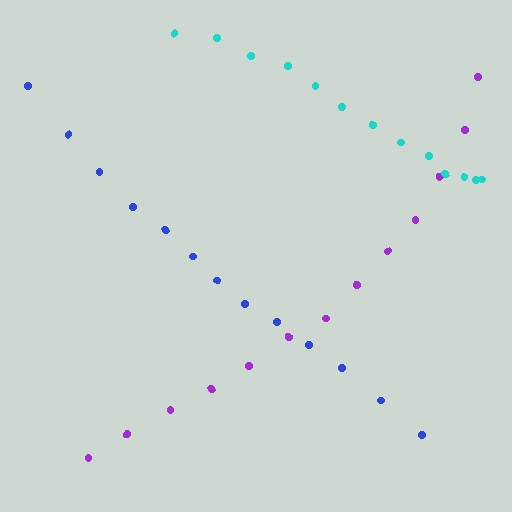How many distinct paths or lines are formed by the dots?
There are 3 distinct paths.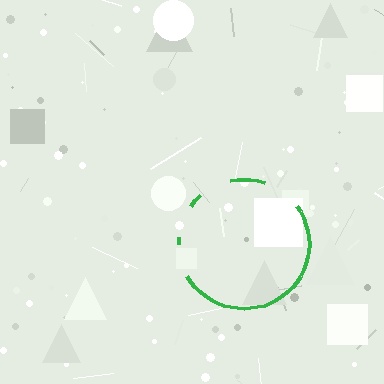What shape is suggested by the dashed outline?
The dashed outline suggests a circle.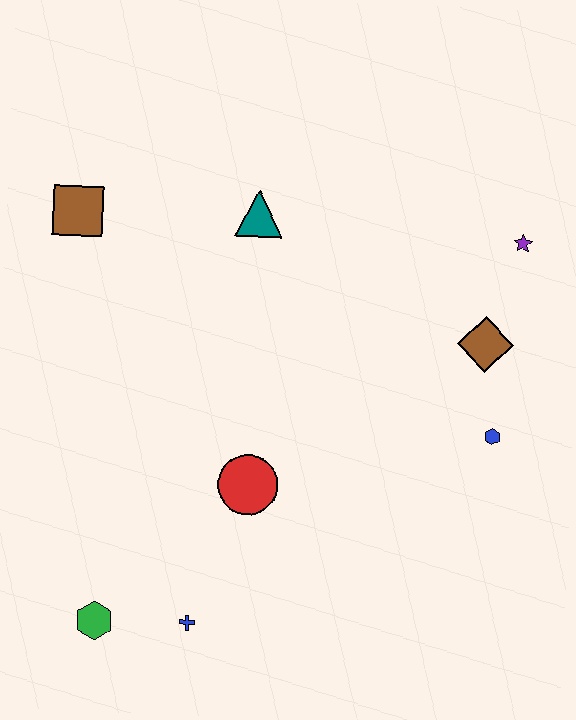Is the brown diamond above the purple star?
No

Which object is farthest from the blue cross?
The purple star is farthest from the blue cross.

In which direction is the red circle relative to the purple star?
The red circle is to the left of the purple star.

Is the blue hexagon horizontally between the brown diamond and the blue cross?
No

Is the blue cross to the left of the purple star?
Yes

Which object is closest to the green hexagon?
The blue cross is closest to the green hexagon.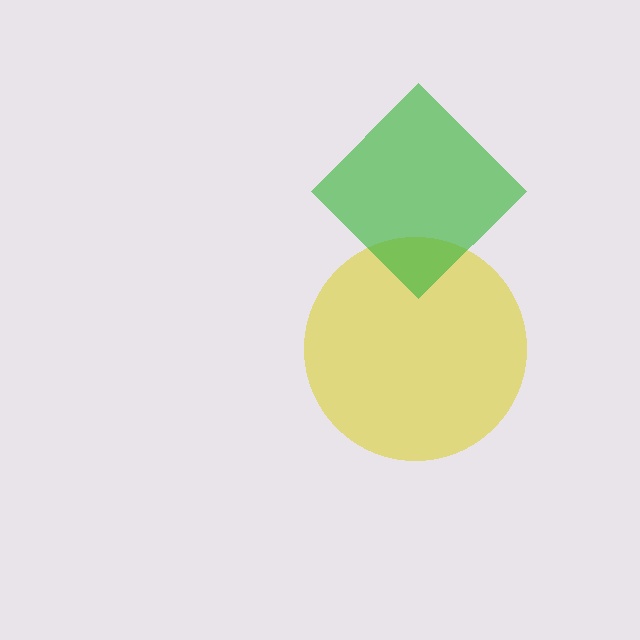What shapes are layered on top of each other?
The layered shapes are: a yellow circle, a green diamond.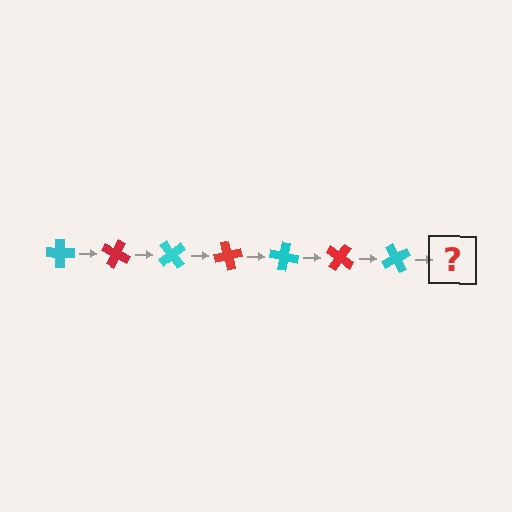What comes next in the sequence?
The next element should be a red cross, rotated 175 degrees from the start.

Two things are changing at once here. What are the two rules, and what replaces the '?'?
The two rules are that it rotates 25 degrees each step and the color cycles through cyan and red. The '?' should be a red cross, rotated 175 degrees from the start.